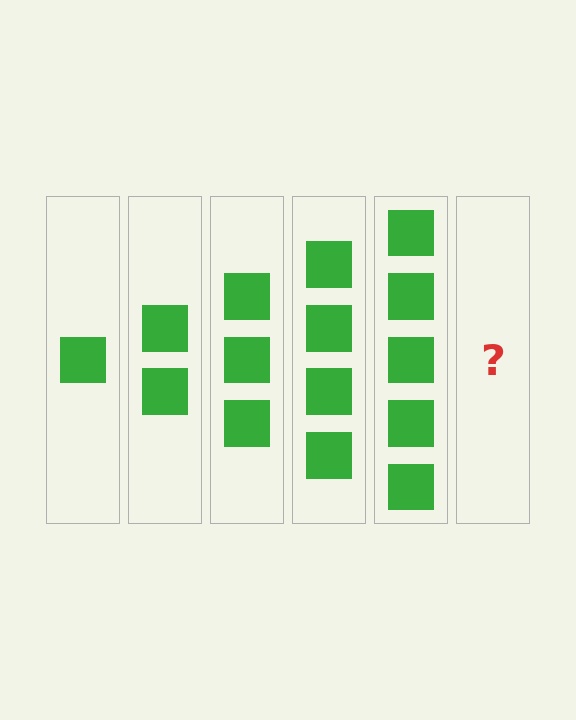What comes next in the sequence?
The next element should be 6 squares.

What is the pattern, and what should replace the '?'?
The pattern is that each step adds one more square. The '?' should be 6 squares.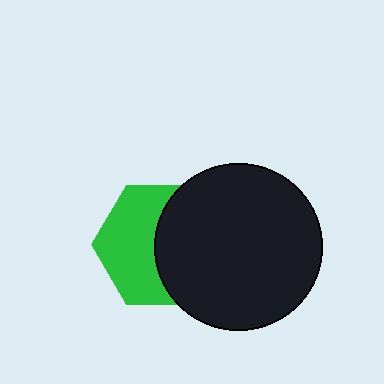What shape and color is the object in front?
The object in front is a black circle.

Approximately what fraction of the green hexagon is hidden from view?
Roughly 49% of the green hexagon is hidden behind the black circle.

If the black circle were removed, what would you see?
You would see the complete green hexagon.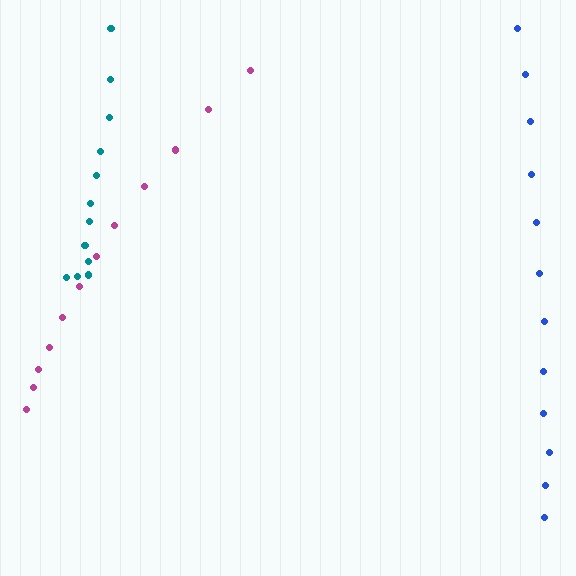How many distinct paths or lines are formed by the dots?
There are 3 distinct paths.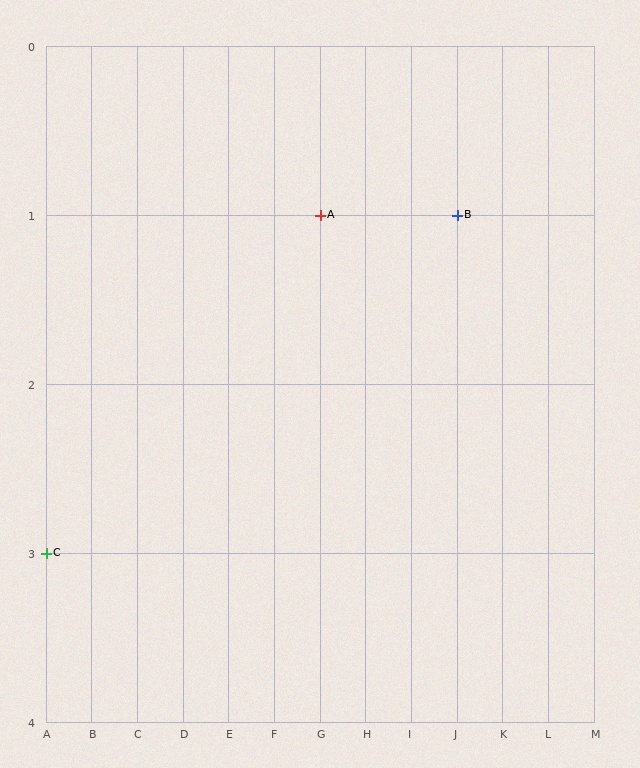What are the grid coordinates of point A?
Point A is at grid coordinates (G, 1).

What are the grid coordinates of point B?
Point B is at grid coordinates (J, 1).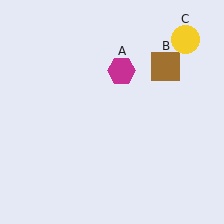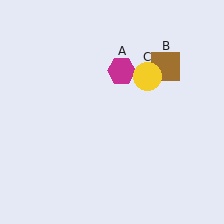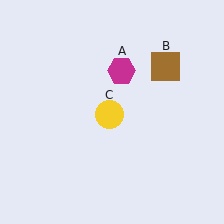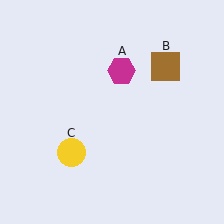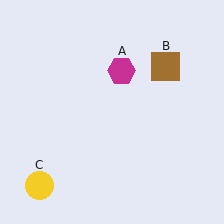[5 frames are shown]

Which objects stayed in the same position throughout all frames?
Magenta hexagon (object A) and brown square (object B) remained stationary.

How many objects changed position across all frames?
1 object changed position: yellow circle (object C).